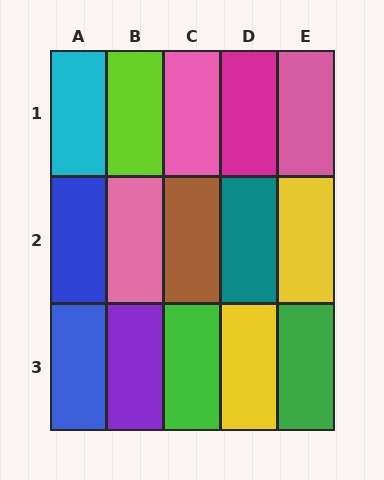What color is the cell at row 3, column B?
Purple.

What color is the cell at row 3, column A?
Blue.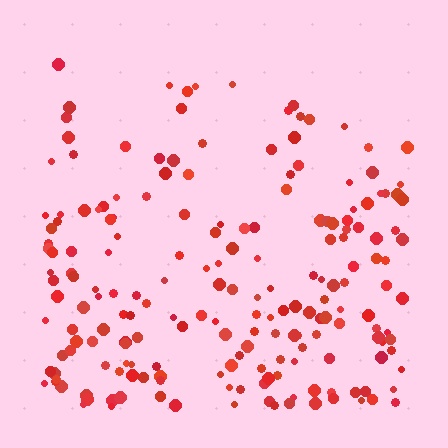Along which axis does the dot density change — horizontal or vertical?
Vertical.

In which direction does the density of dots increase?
From top to bottom, with the bottom side densest.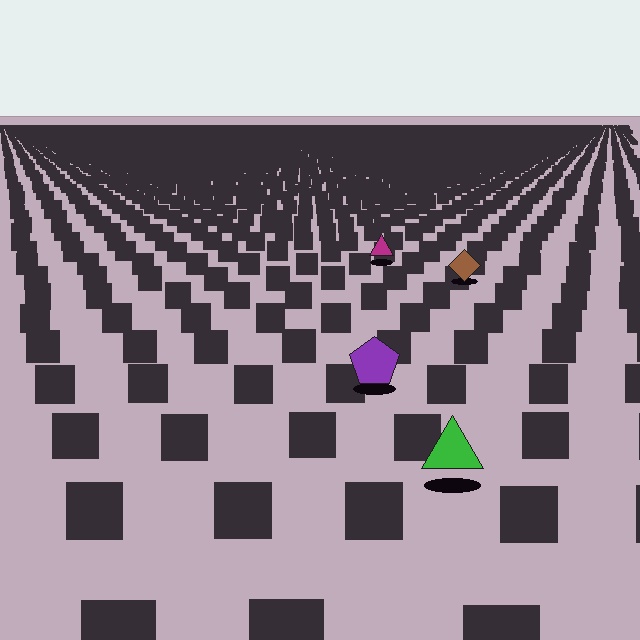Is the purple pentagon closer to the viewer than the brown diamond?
Yes. The purple pentagon is closer — you can tell from the texture gradient: the ground texture is coarser near it.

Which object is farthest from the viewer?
The magenta triangle is farthest from the viewer. It appears smaller and the ground texture around it is denser.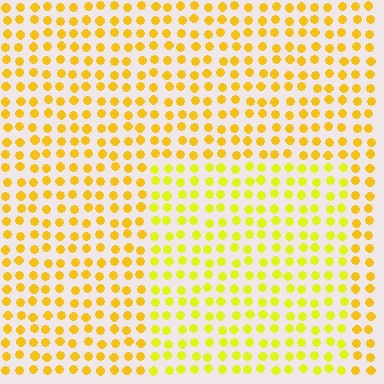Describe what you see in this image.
The image is filled with small yellow elements in a uniform arrangement. A rectangle-shaped region is visible where the elements are tinted to a slightly different hue, forming a subtle color boundary.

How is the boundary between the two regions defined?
The boundary is defined purely by a slight shift in hue (about 20 degrees). Spacing, size, and orientation are identical on both sides.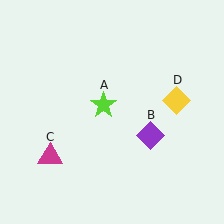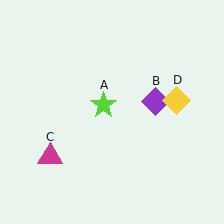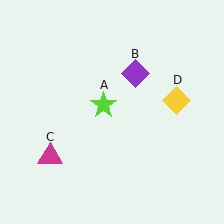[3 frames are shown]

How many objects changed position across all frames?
1 object changed position: purple diamond (object B).